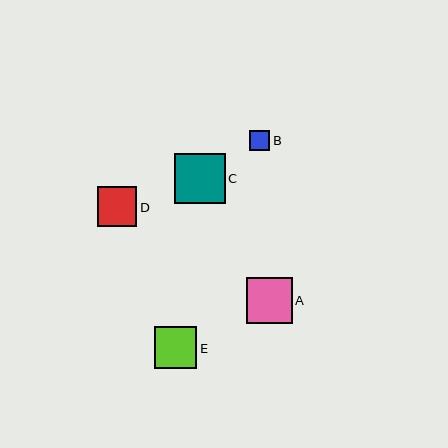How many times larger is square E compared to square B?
Square E is approximately 2.1 times the size of square B.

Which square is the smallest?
Square B is the smallest with a size of approximately 20 pixels.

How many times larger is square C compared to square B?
Square C is approximately 2.5 times the size of square B.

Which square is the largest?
Square C is the largest with a size of approximately 50 pixels.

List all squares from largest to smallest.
From largest to smallest: C, A, E, D, B.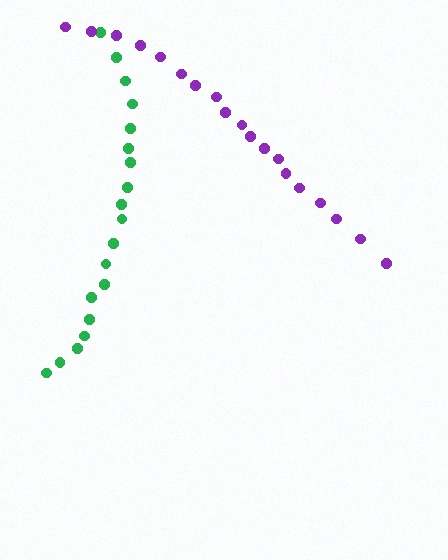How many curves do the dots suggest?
There are 2 distinct paths.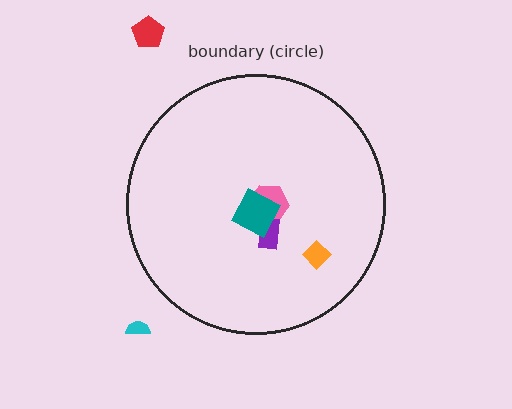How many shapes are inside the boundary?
4 inside, 2 outside.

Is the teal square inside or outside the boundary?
Inside.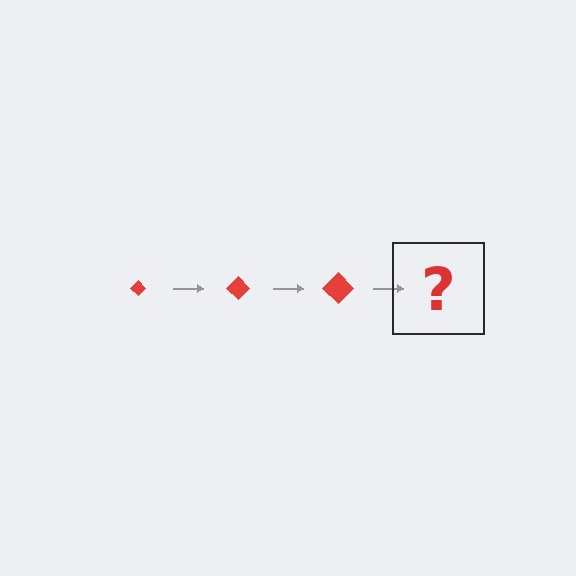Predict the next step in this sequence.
The next step is a red diamond, larger than the previous one.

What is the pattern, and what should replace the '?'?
The pattern is that the diamond gets progressively larger each step. The '?' should be a red diamond, larger than the previous one.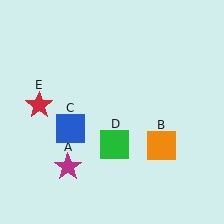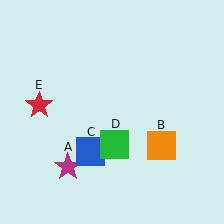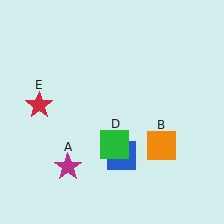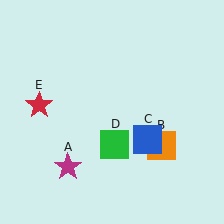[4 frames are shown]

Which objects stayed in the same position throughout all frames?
Magenta star (object A) and orange square (object B) and green square (object D) and red star (object E) remained stationary.